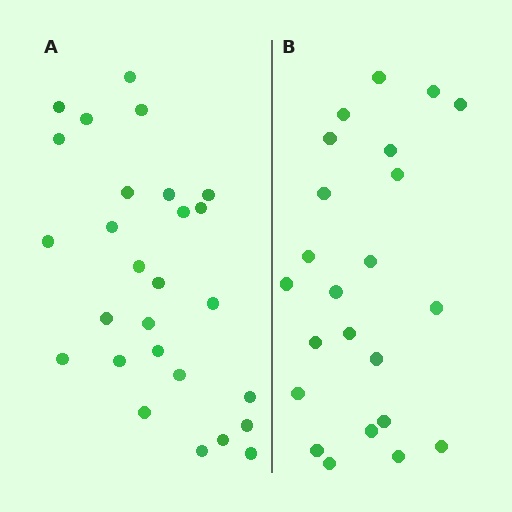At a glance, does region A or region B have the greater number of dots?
Region A (the left region) has more dots.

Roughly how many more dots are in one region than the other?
Region A has about 4 more dots than region B.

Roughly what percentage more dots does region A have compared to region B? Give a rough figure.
About 15% more.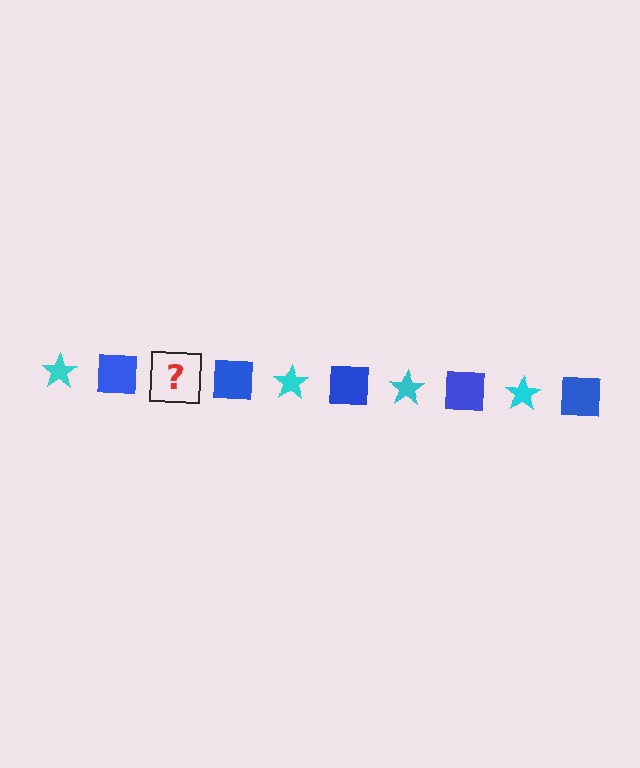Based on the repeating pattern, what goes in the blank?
The blank should be a cyan star.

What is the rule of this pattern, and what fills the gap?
The rule is that the pattern alternates between cyan star and blue square. The gap should be filled with a cyan star.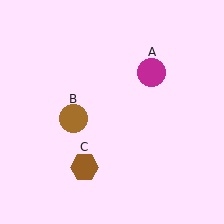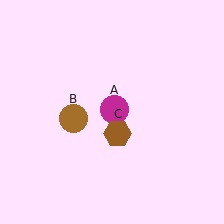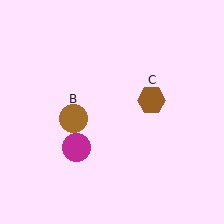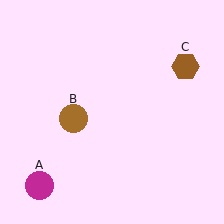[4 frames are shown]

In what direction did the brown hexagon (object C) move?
The brown hexagon (object C) moved up and to the right.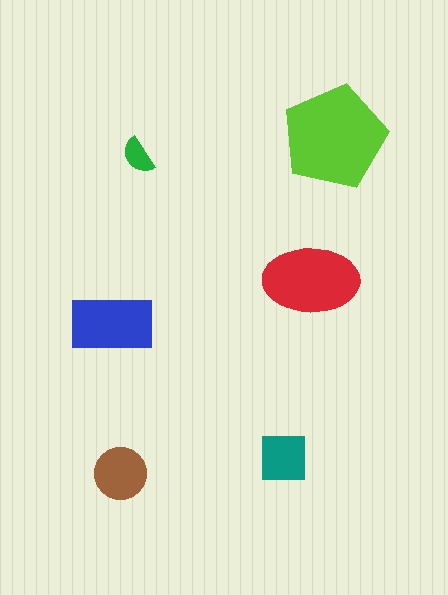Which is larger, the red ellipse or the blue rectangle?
The red ellipse.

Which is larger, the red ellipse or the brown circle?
The red ellipse.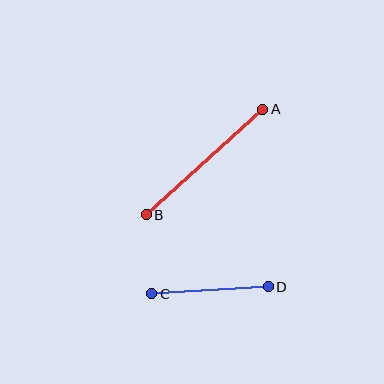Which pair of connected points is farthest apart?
Points A and B are farthest apart.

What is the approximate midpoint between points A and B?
The midpoint is at approximately (204, 162) pixels.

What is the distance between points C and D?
The distance is approximately 116 pixels.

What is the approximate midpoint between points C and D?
The midpoint is at approximately (210, 290) pixels.